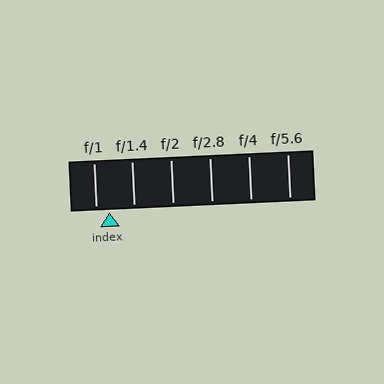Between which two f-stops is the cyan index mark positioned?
The index mark is between f/1 and f/1.4.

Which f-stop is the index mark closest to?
The index mark is closest to f/1.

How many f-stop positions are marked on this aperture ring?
There are 6 f-stop positions marked.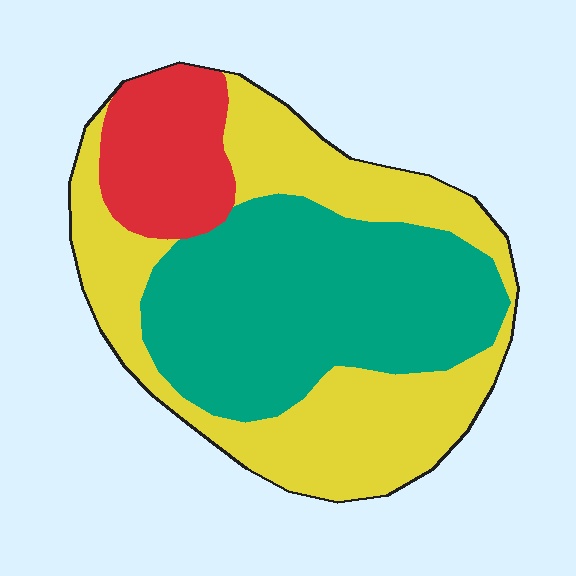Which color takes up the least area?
Red, at roughly 15%.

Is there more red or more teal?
Teal.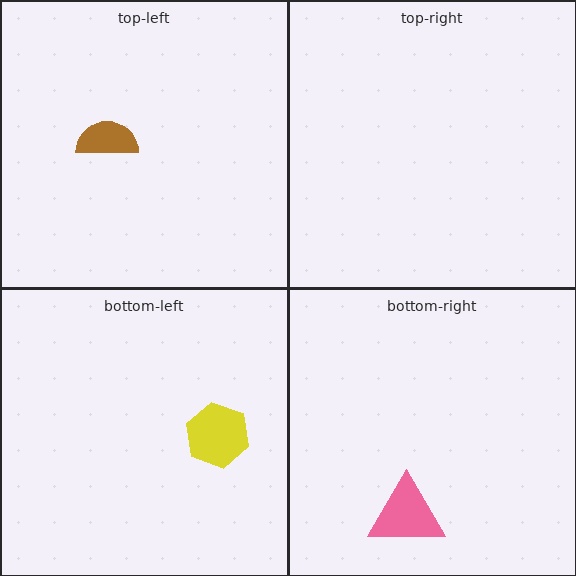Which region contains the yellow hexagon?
The bottom-left region.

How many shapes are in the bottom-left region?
1.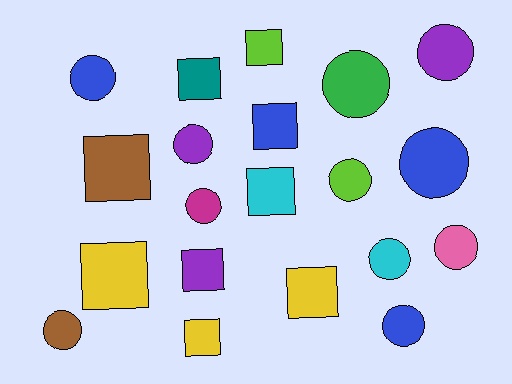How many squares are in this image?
There are 9 squares.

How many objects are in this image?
There are 20 objects.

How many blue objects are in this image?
There are 4 blue objects.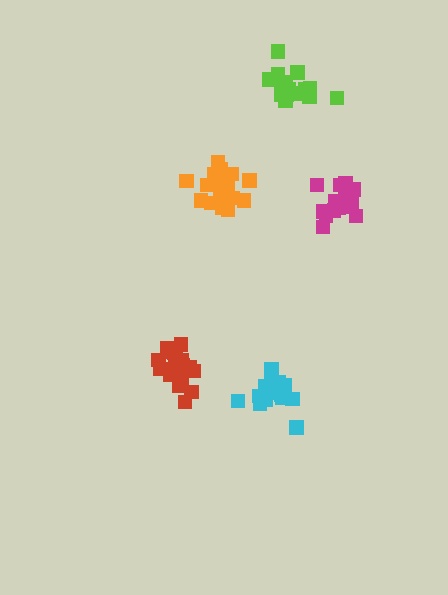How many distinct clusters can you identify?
There are 5 distinct clusters.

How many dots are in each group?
Group 1: 16 dots, Group 2: 19 dots, Group 3: 19 dots, Group 4: 16 dots, Group 5: 19 dots (89 total).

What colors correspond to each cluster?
The clusters are colored: cyan, lime, red, magenta, orange.